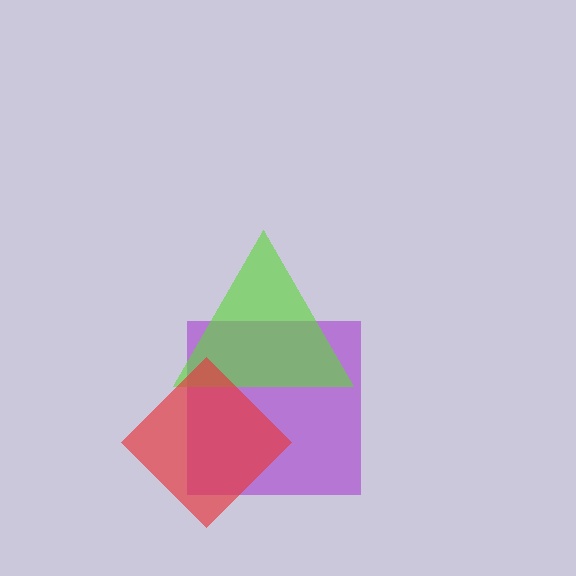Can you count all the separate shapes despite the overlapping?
Yes, there are 3 separate shapes.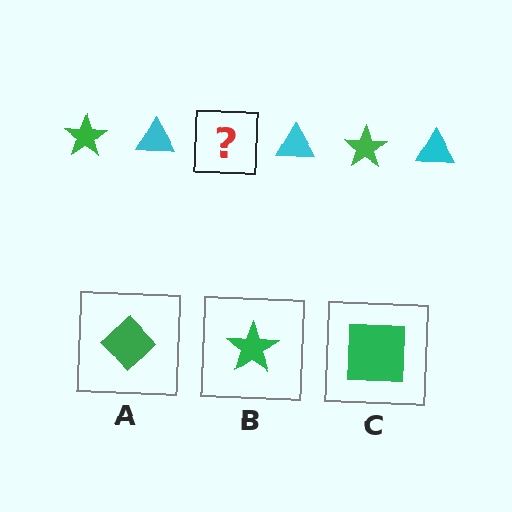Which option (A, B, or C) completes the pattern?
B.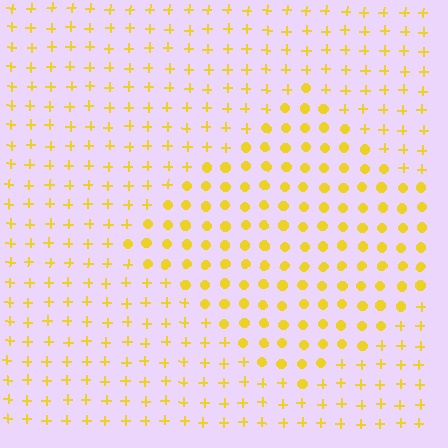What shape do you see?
I see a diamond.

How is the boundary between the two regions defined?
The boundary is defined by a change in element shape: circles inside vs. plus signs outside. All elements share the same color and spacing.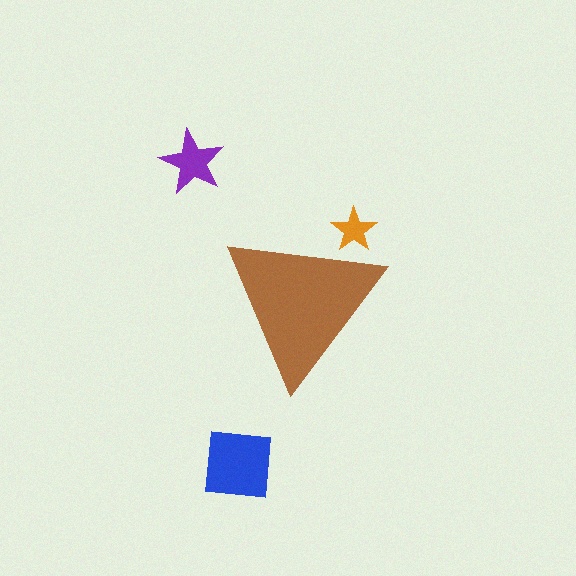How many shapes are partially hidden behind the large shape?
1 shape is partially hidden.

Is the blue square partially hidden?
No, the blue square is fully visible.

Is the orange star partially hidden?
Yes, the orange star is partially hidden behind the brown triangle.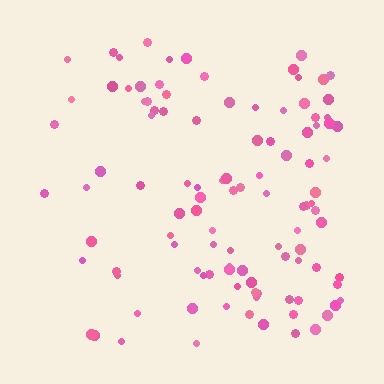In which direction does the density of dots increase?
From left to right, with the right side densest.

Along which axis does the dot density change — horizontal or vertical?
Horizontal.